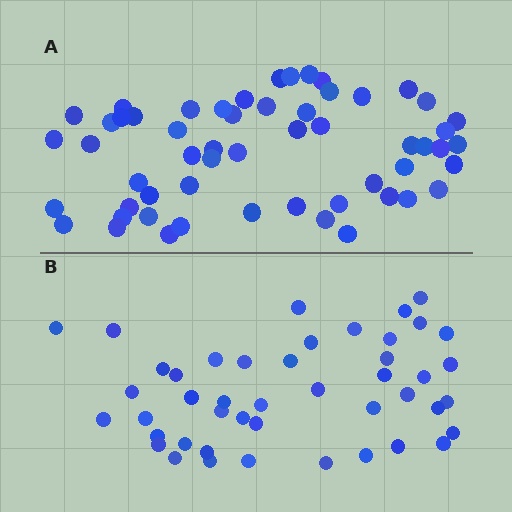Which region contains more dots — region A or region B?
Region A (the top region) has more dots.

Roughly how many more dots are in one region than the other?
Region A has roughly 12 or so more dots than region B.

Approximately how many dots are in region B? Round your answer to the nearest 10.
About 40 dots. (The exact count is 45, which rounds to 40.)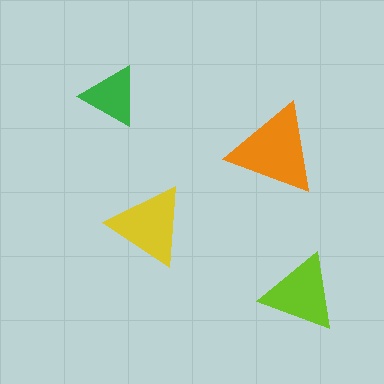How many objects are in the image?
There are 4 objects in the image.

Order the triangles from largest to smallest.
the orange one, the yellow one, the lime one, the green one.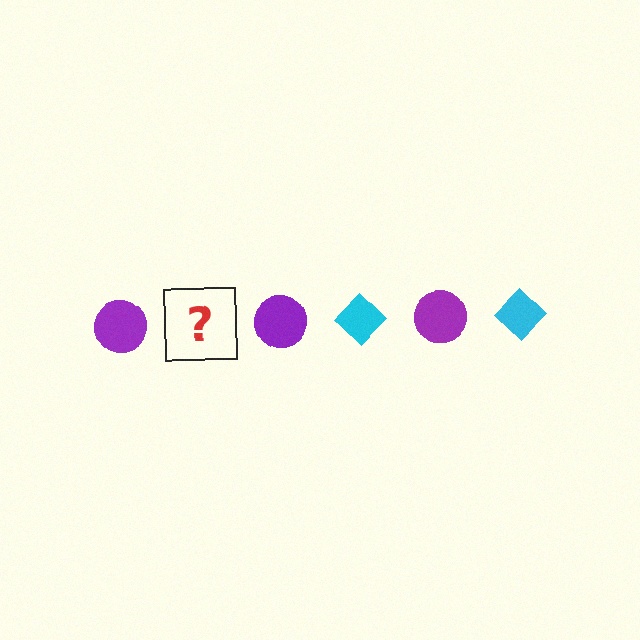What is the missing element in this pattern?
The missing element is a cyan diamond.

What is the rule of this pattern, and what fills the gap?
The rule is that the pattern alternates between purple circle and cyan diamond. The gap should be filled with a cyan diamond.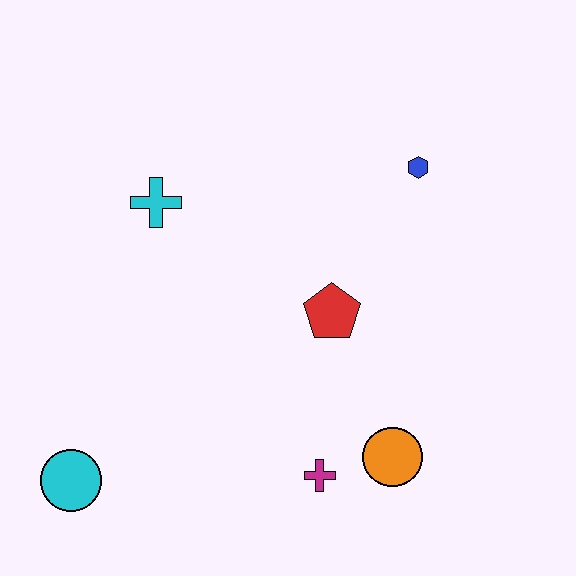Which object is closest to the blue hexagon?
The red pentagon is closest to the blue hexagon.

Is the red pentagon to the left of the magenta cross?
No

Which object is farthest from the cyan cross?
The orange circle is farthest from the cyan cross.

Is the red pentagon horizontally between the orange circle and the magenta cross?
Yes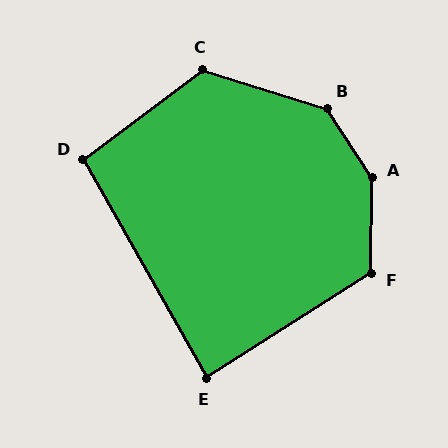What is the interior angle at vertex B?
Approximately 140 degrees (obtuse).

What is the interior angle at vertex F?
Approximately 123 degrees (obtuse).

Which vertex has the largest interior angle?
A, at approximately 147 degrees.